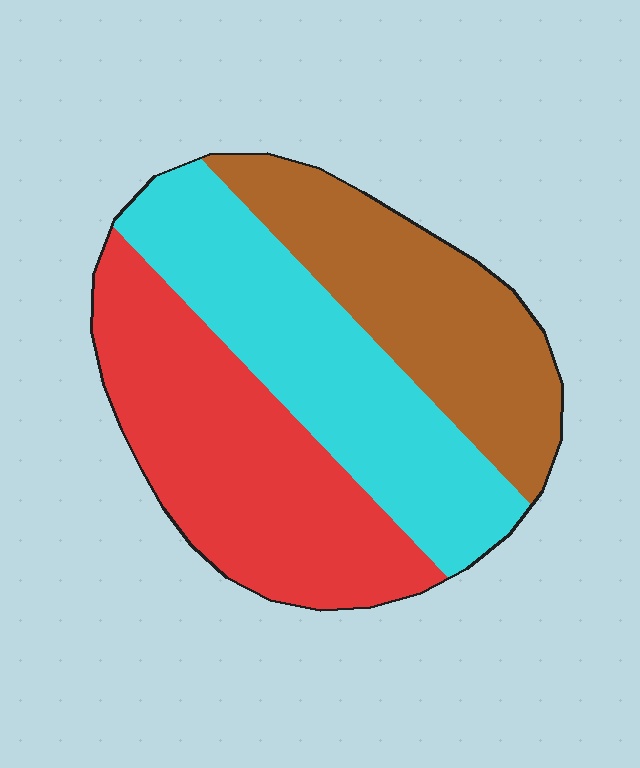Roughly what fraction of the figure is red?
Red covers about 35% of the figure.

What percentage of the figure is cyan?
Cyan takes up about one third (1/3) of the figure.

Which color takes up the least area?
Brown, at roughly 30%.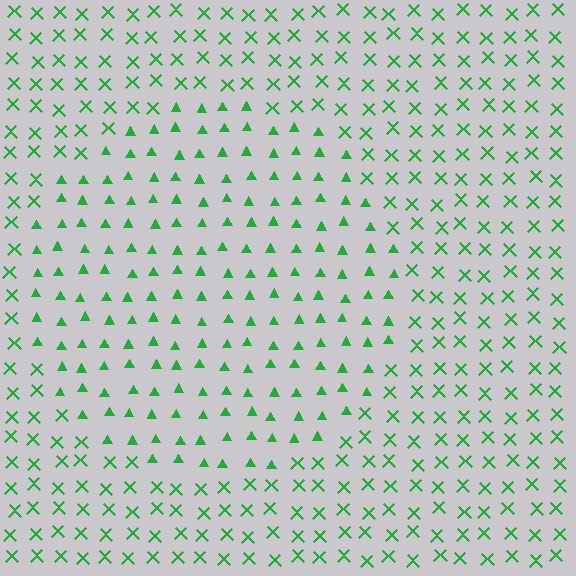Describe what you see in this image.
The image is filled with small green elements arranged in a uniform grid. A circle-shaped region contains triangles, while the surrounding area contains X marks. The boundary is defined purely by the change in element shape.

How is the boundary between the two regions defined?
The boundary is defined by a change in element shape: triangles inside vs. X marks outside. All elements share the same color and spacing.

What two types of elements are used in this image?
The image uses triangles inside the circle region and X marks outside it.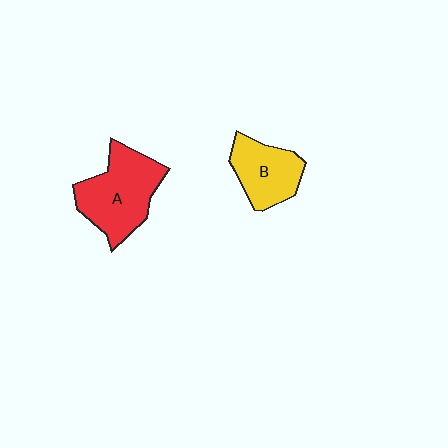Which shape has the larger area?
Shape A (red).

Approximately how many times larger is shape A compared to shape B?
Approximately 1.5 times.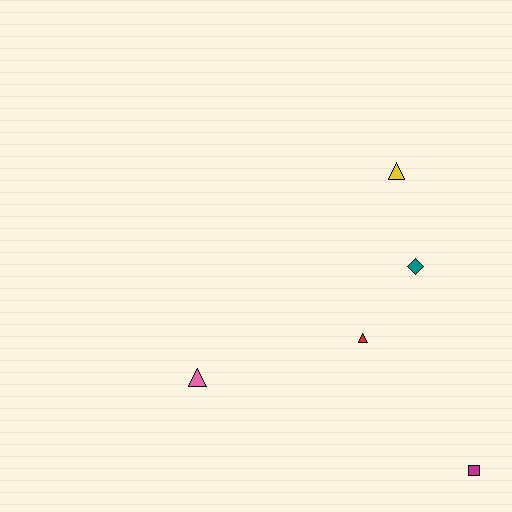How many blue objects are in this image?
There are no blue objects.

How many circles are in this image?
There are no circles.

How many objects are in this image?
There are 5 objects.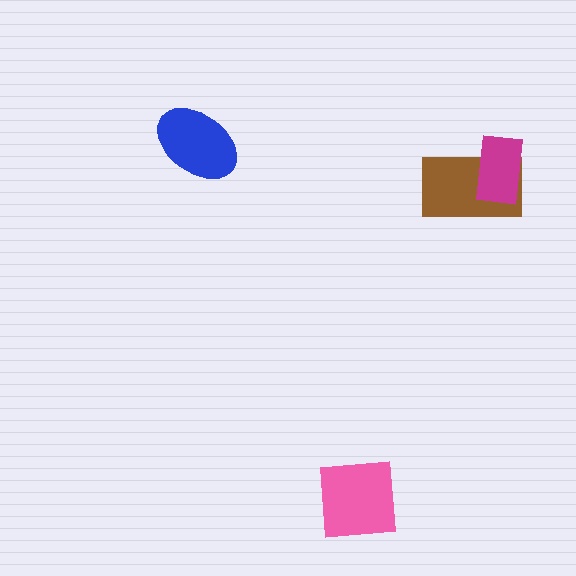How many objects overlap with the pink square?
0 objects overlap with the pink square.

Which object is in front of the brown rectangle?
The magenta rectangle is in front of the brown rectangle.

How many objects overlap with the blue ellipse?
0 objects overlap with the blue ellipse.